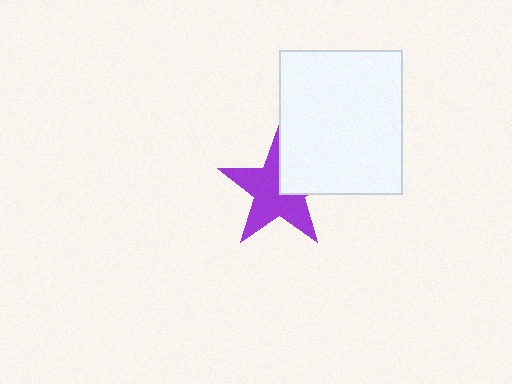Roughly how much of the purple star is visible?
Most of it is visible (roughly 69%).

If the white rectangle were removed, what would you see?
You would see the complete purple star.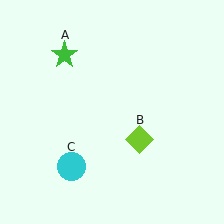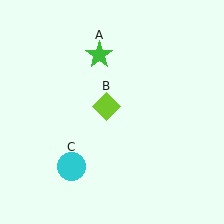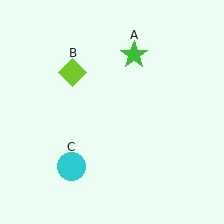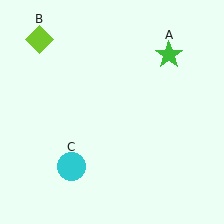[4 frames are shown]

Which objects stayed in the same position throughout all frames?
Cyan circle (object C) remained stationary.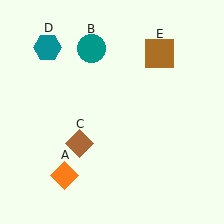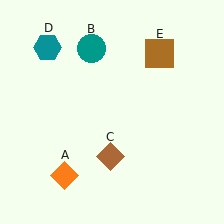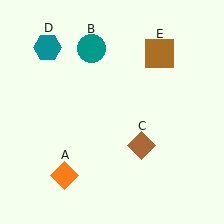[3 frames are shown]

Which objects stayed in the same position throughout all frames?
Orange diamond (object A) and teal circle (object B) and teal hexagon (object D) and brown square (object E) remained stationary.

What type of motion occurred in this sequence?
The brown diamond (object C) rotated counterclockwise around the center of the scene.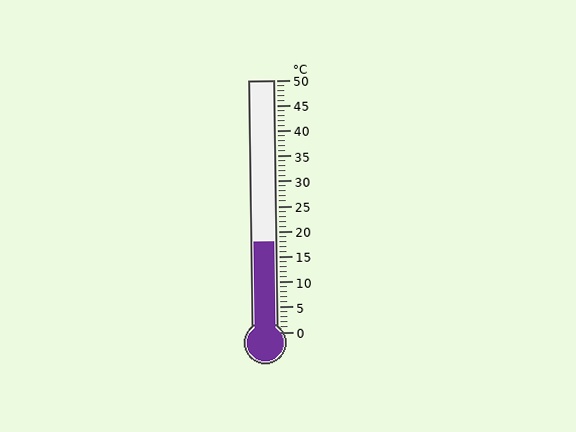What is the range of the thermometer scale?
The thermometer scale ranges from 0°C to 50°C.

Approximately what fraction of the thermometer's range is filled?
The thermometer is filled to approximately 35% of its range.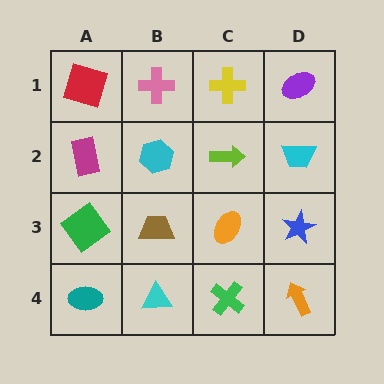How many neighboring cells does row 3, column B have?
4.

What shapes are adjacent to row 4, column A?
A green diamond (row 3, column A), a cyan triangle (row 4, column B).